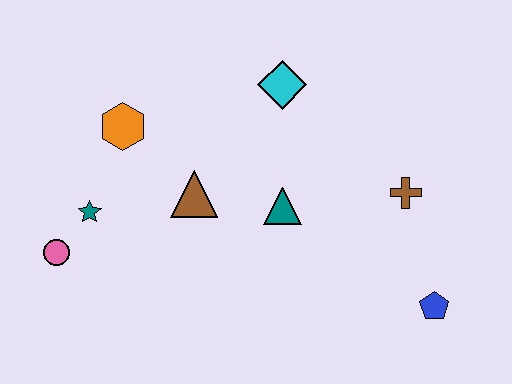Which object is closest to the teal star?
The pink circle is closest to the teal star.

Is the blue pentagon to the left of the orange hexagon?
No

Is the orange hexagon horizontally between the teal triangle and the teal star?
Yes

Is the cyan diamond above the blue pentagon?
Yes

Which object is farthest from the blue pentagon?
The pink circle is farthest from the blue pentagon.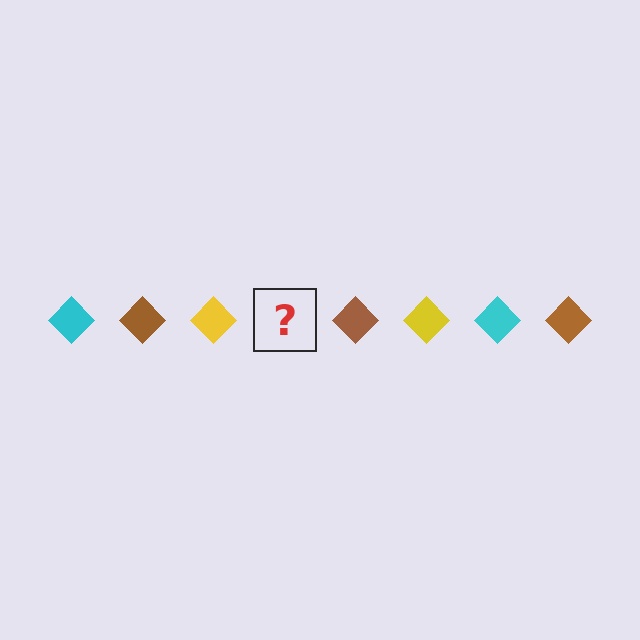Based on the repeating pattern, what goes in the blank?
The blank should be a cyan diamond.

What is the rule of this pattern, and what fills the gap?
The rule is that the pattern cycles through cyan, brown, yellow diamonds. The gap should be filled with a cyan diamond.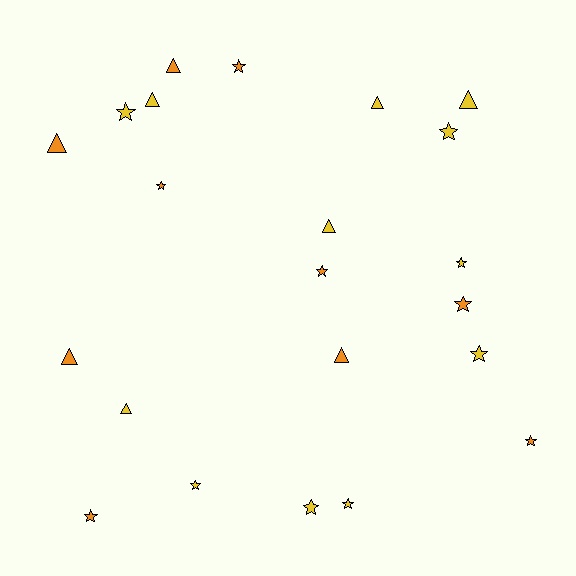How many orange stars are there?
There are 6 orange stars.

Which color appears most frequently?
Yellow, with 12 objects.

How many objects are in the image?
There are 22 objects.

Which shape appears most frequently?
Star, with 13 objects.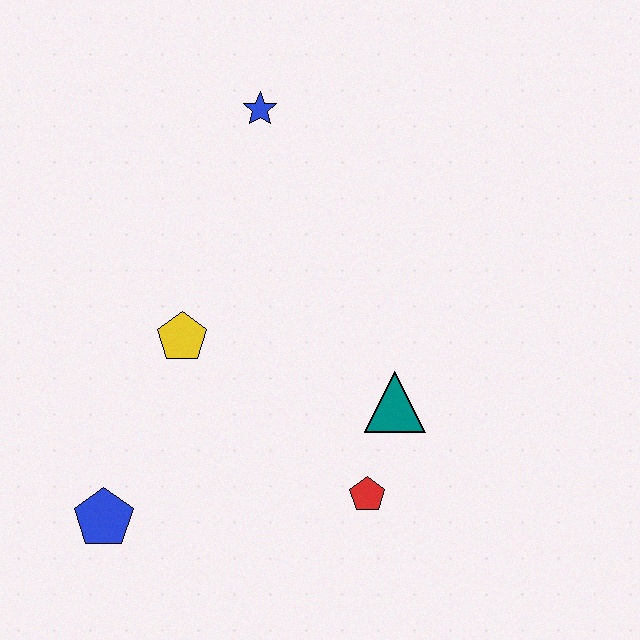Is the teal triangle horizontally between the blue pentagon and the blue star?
No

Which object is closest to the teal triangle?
The red pentagon is closest to the teal triangle.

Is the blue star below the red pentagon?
No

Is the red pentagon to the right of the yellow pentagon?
Yes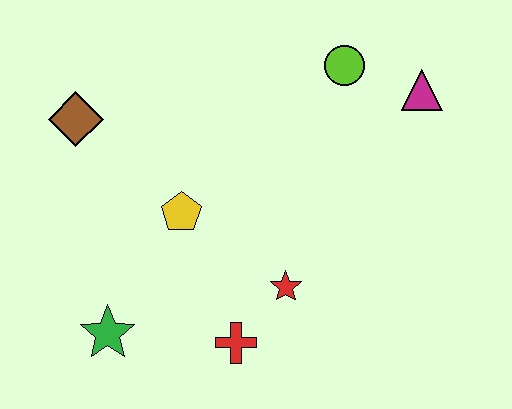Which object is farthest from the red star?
The brown diamond is farthest from the red star.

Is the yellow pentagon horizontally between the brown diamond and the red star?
Yes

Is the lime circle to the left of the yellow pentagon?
No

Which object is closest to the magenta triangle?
The lime circle is closest to the magenta triangle.